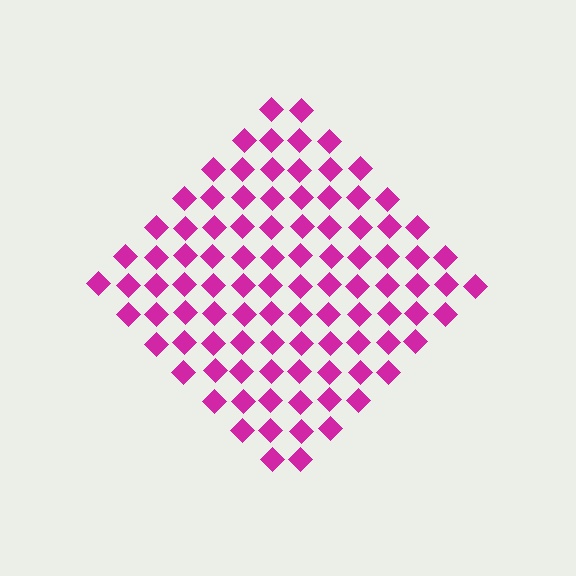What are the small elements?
The small elements are diamonds.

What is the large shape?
The large shape is a diamond.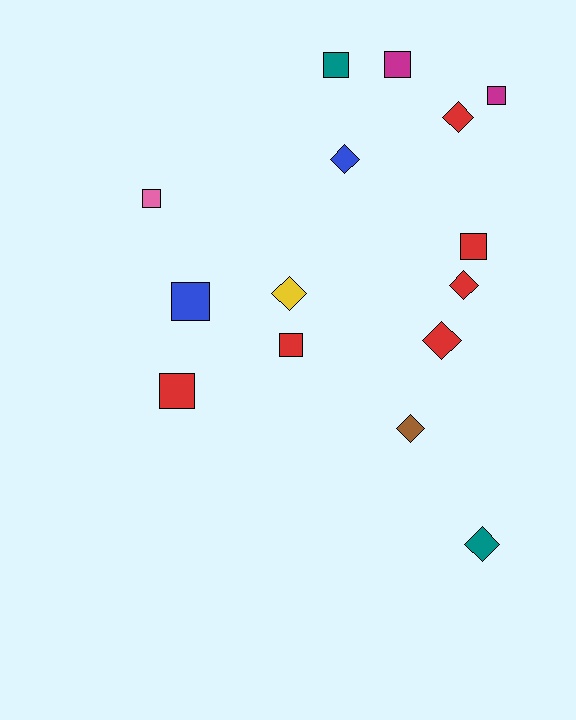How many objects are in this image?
There are 15 objects.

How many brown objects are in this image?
There is 1 brown object.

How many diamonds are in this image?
There are 7 diamonds.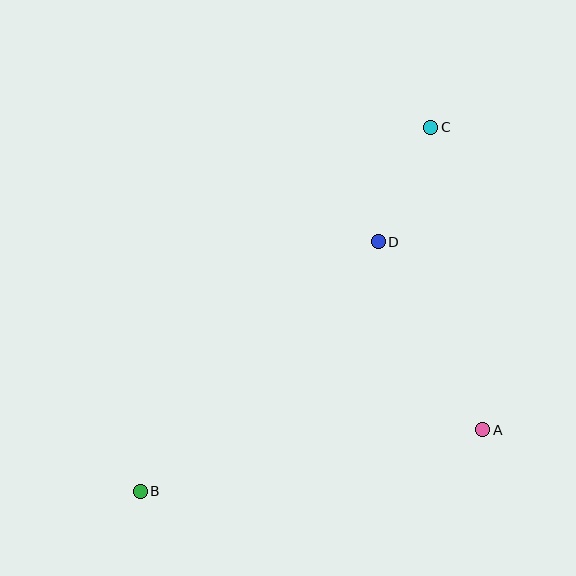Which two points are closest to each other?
Points C and D are closest to each other.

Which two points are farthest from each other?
Points B and C are farthest from each other.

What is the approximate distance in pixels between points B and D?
The distance between B and D is approximately 345 pixels.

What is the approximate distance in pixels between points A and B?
The distance between A and B is approximately 348 pixels.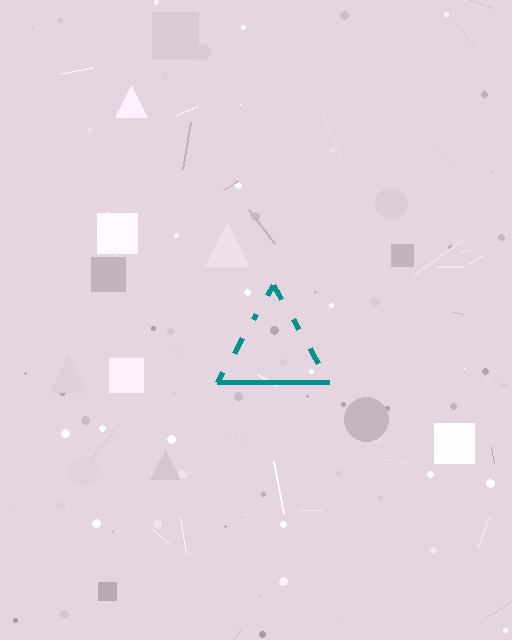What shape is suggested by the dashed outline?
The dashed outline suggests a triangle.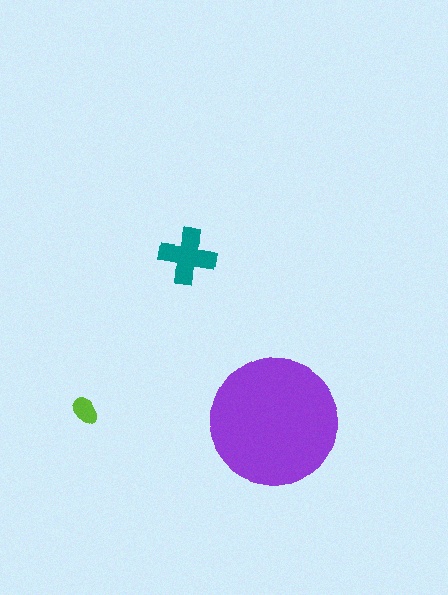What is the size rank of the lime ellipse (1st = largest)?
3rd.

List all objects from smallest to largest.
The lime ellipse, the teal cross, the purple circle.